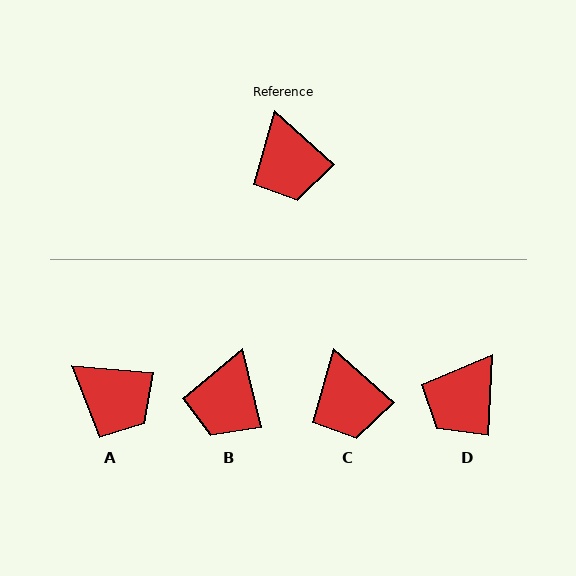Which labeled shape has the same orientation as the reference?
C.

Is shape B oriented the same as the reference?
No, it is off by about 34 degrees.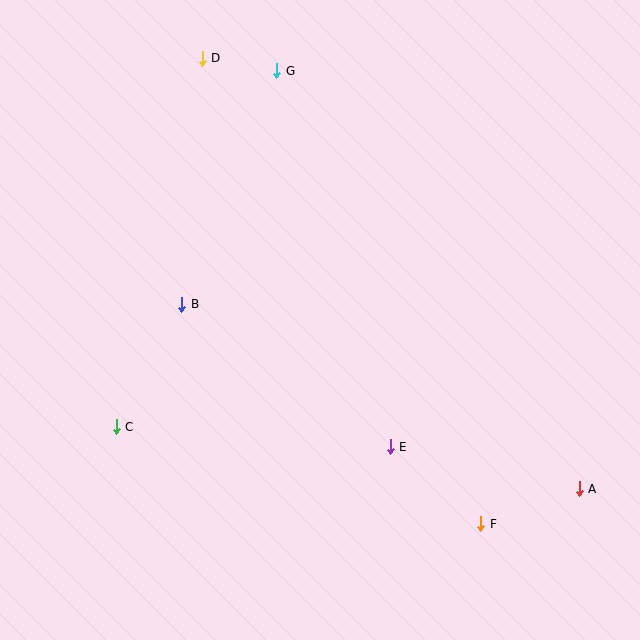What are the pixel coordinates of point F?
Point F is at (481, 524).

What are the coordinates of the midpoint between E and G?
The midpoint between E and G is at (334, 259).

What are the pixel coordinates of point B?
Point B is at (182, 304).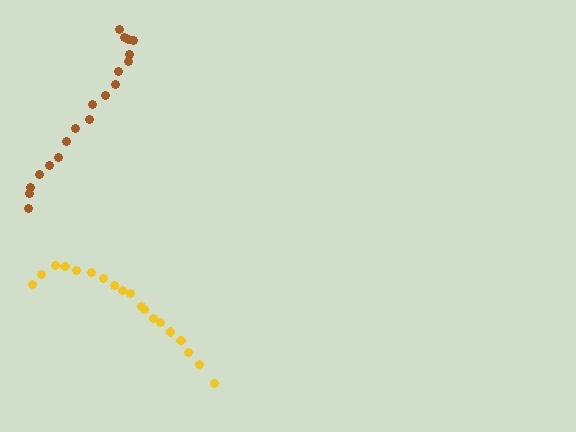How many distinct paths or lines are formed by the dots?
There are 2 distinct paths.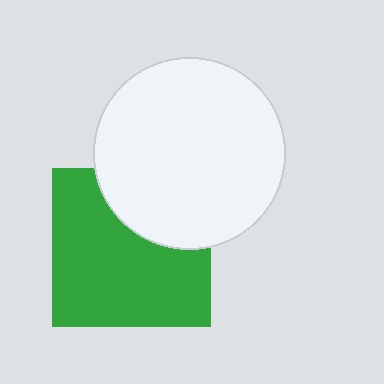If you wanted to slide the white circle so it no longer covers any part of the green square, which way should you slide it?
Slide it up — that is the most direct way to separate the two shapes.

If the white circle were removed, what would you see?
You would see the complete green square.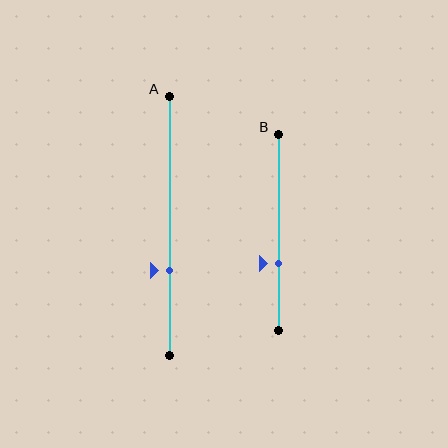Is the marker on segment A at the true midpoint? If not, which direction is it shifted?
No, the marker on segment A is shifted downward by about 17% of the segment length.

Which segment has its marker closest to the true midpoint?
Segment B has its marker closest to the true midpoint.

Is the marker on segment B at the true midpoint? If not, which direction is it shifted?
No, the marker on segment B is shifted downward by about 16% of the segment length.